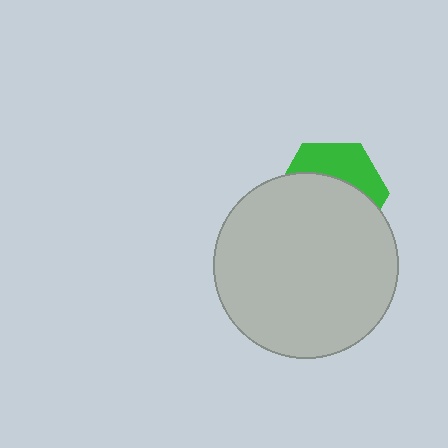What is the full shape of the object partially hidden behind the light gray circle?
The partially hidden object is a green hexagon.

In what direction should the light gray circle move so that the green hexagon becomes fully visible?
The light gray circle should move down. That is the shortest direction to clear the overlap and leave the green hexagon fully visible.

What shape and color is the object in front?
The object in front is a light gray circle.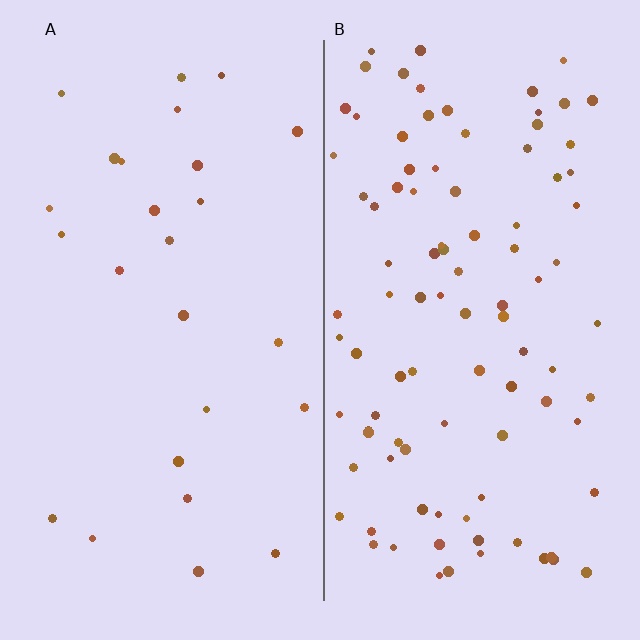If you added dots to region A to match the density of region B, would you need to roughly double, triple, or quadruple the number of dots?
Approximately quadruple.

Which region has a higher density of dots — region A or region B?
B (the right).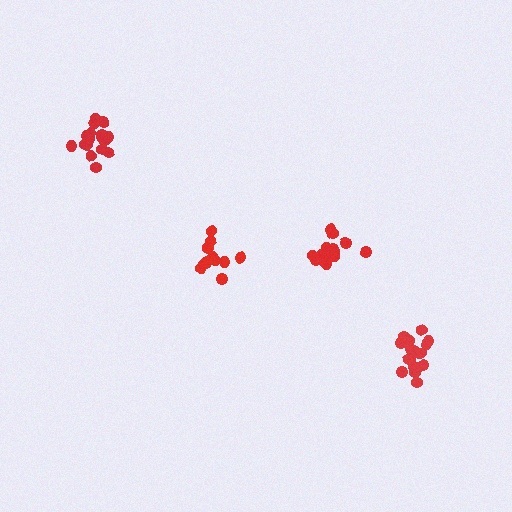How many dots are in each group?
Group 1: 18 dots, Group 2: 14 dots, Group 3: 18 dots, Group 4: 14 dots (64 total).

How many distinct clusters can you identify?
There are 4 distinct clusters.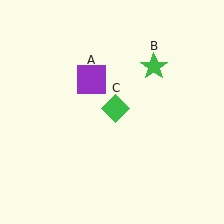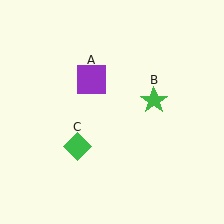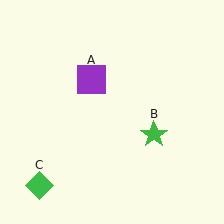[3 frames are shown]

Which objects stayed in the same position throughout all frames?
Purple square (object A) remained stationary.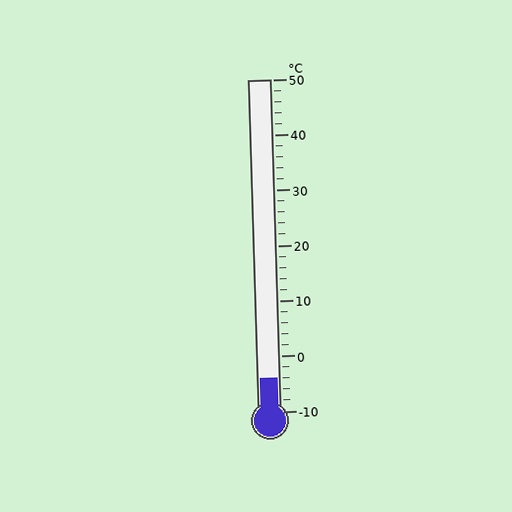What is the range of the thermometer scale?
The thermometer scale ranges from -10°C to 50°C.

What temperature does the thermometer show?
The thermometer shows approximately -4°C.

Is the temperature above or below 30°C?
The temperature is below 30°C.